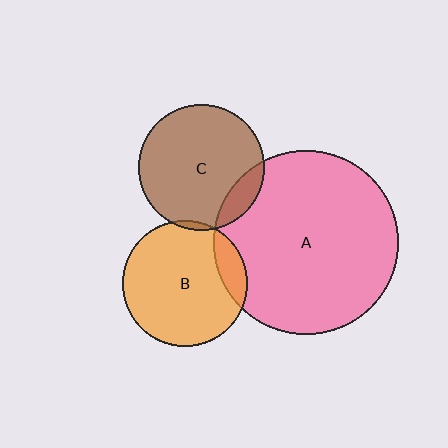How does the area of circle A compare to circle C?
Approximately 2.1 times.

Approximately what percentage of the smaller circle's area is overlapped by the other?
Approximately 15%.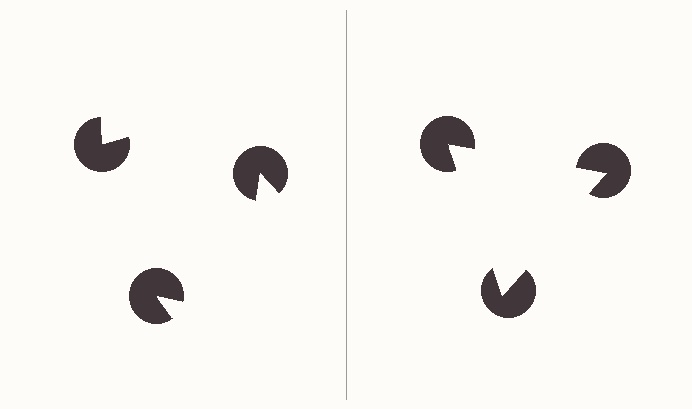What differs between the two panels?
The pac-man discs are positioned identically on both sides; only the wedge orientations differ. On the right they align to a triangle; on the left they are misaligned.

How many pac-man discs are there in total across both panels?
6 — 3 on each side.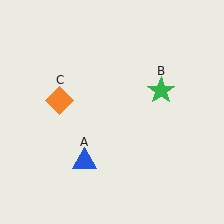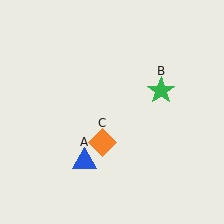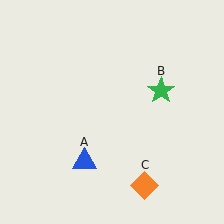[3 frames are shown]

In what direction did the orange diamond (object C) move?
The orange diamond (object C) moved down and to the right.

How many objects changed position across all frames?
1 object changed position: orange diamond (object C).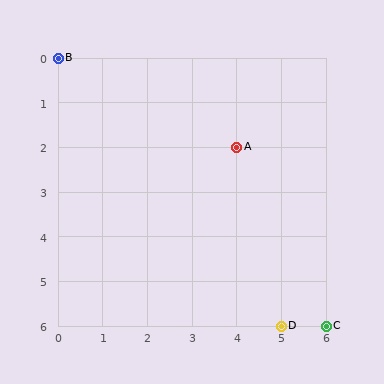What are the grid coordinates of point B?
Point B is at grid coordinates (0, 0).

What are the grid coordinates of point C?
Point C is at grid coordinates (6, 6).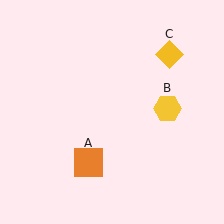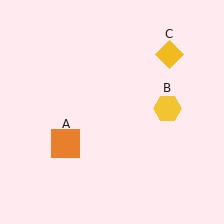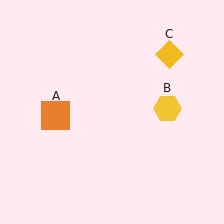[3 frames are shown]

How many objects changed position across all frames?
1 object changed position: orange square (object A).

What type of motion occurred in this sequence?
The orange square (object A) rotated clockwise around the center of the scene.